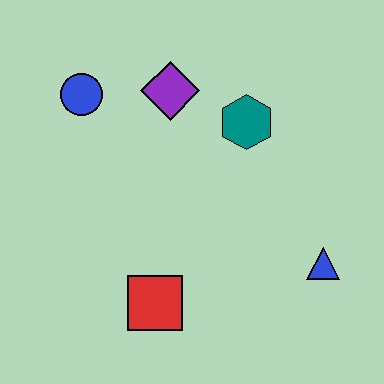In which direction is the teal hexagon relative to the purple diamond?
The teal hexagon is to the right of the purple diamond.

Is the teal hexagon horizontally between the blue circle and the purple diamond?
No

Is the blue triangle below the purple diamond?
Yes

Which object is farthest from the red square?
The blue circle is farthest from the red square.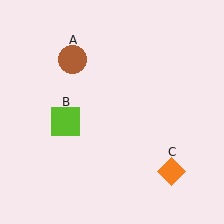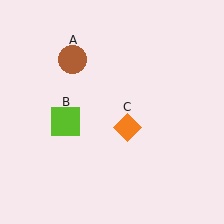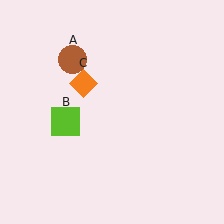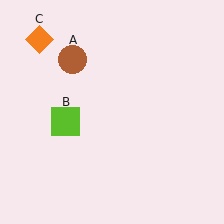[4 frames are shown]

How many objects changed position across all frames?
1 object changed position: orange diamond (object C).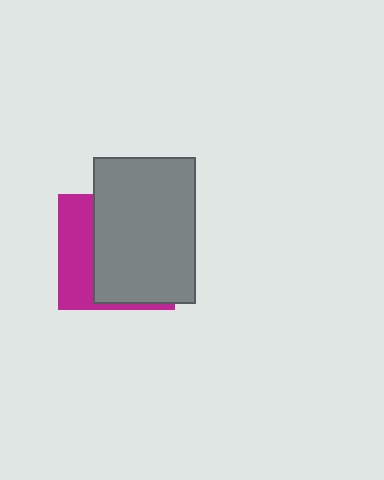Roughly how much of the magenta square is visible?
A small part of it is visible (roughly 34%).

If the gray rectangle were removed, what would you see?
You would see the complete magenta square.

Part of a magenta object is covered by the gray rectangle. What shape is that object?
It is a square.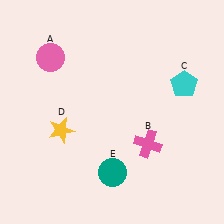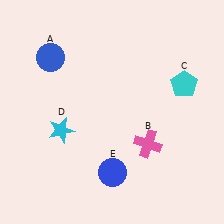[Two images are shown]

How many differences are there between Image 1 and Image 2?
There are 3 differences between the two images.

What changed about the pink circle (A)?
In Image 1, A is pink. In Image 2, it changed to blue.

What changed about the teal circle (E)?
In Image 1, E is teal. In Image 2, it changed to blue.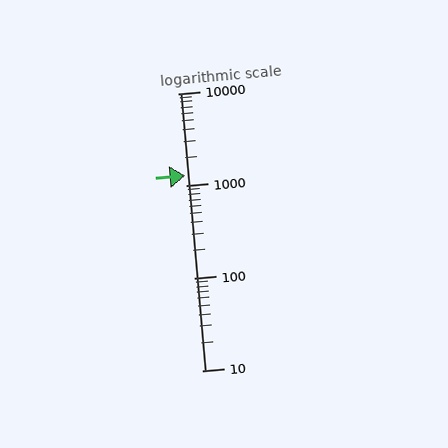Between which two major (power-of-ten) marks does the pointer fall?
The pointer is between 1000 and 10000.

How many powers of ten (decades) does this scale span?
The scale spans 3 decades, from 10 to 10000.